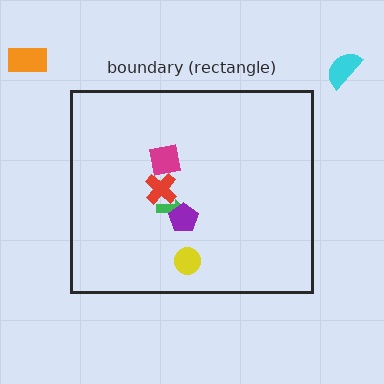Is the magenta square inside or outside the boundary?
Inside.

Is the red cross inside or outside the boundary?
Inside.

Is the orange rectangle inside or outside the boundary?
Outside.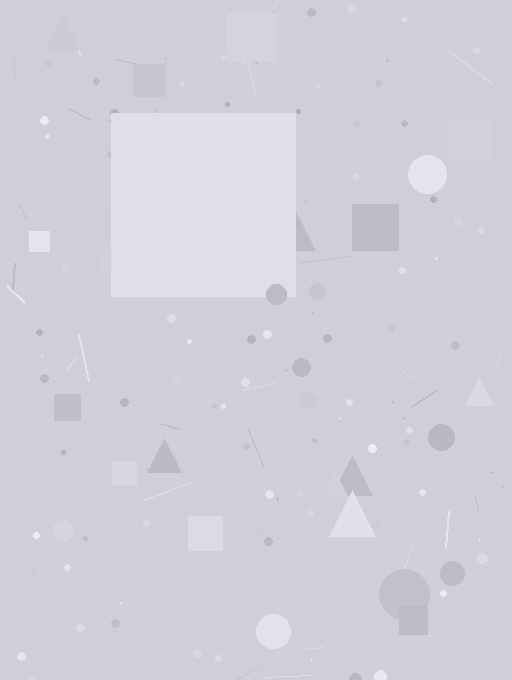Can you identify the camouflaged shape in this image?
The camouflaged shape is a square.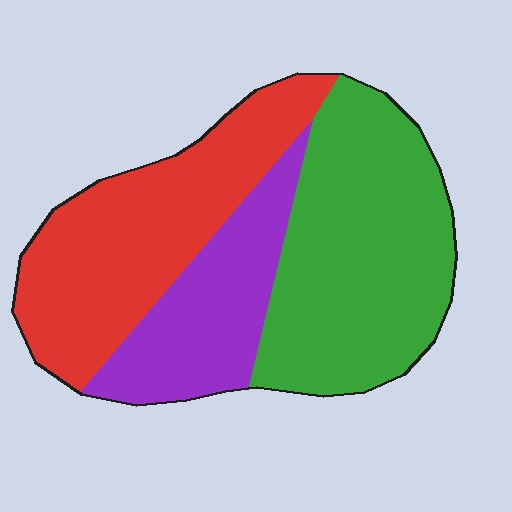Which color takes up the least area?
Purple, at roughly 20%.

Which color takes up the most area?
Green, at roughly 40%.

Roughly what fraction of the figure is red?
Red covers 36% of the figure.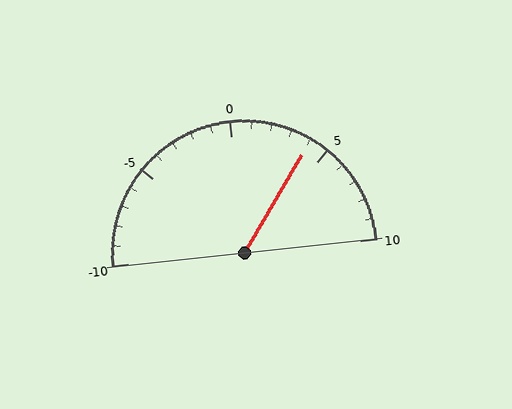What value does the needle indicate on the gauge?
The needle indicates approximately 4.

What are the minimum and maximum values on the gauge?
The gauge ranges from -10 to 10.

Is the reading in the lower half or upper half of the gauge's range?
The reading is in the upper half of the range (-10 to 10).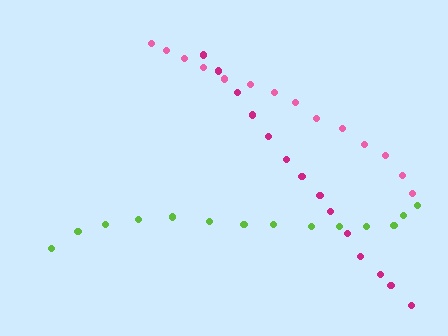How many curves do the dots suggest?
There are 3 distinct paths.